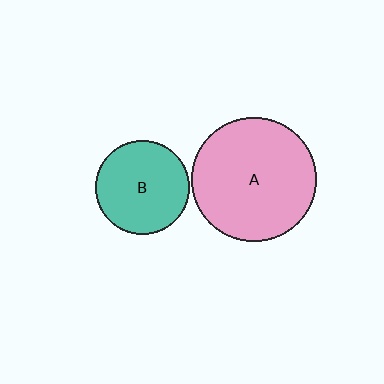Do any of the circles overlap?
No, none of the circles overlap.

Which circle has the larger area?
Circle A (pink).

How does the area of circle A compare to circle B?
Approximately 1.8 times.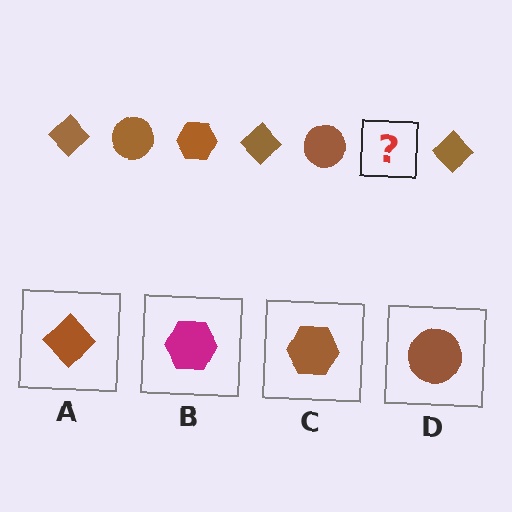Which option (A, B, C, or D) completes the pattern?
C.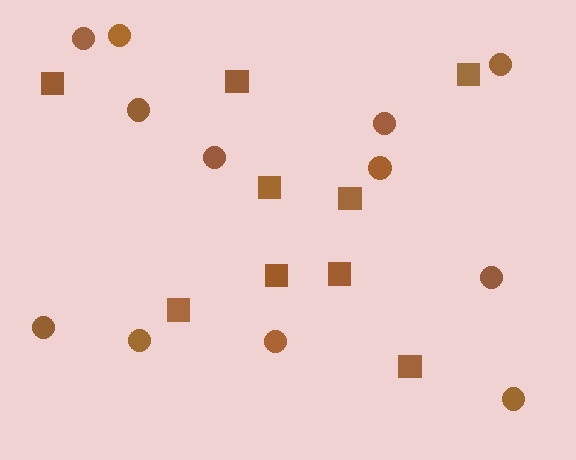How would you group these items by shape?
There are 2 groups: one group of circles (12) and one group of squares (9).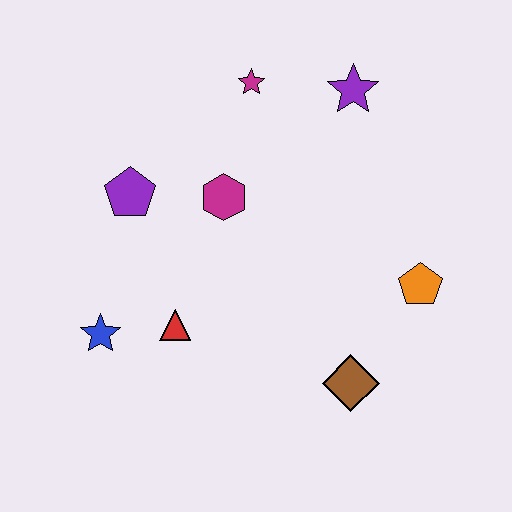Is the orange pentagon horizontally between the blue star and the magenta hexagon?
No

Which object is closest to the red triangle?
The blue star is closest to the red triangle.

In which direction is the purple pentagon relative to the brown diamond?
The purple pentagon is to the left of the brown diamond.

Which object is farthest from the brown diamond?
The magenta star is farthest from the brown diamond.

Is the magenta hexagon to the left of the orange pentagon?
Yes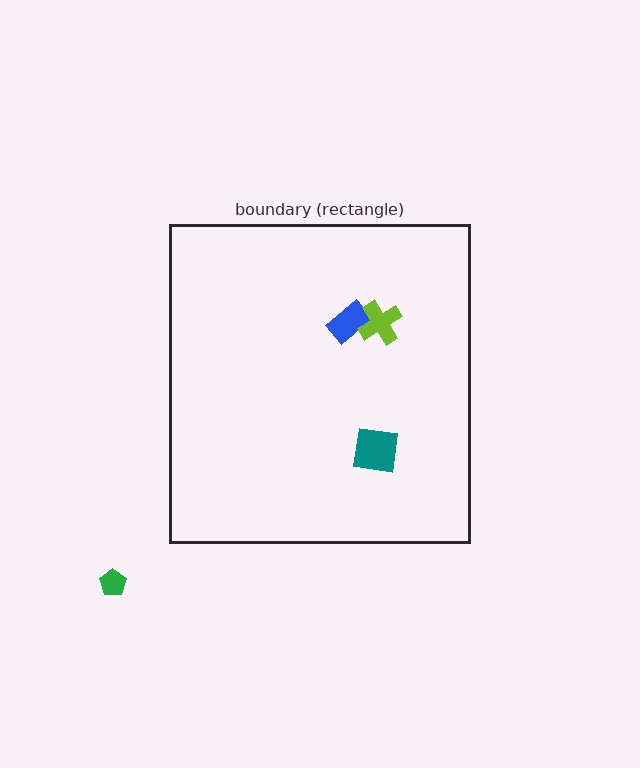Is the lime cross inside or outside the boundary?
Inside.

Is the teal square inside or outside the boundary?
Inside.